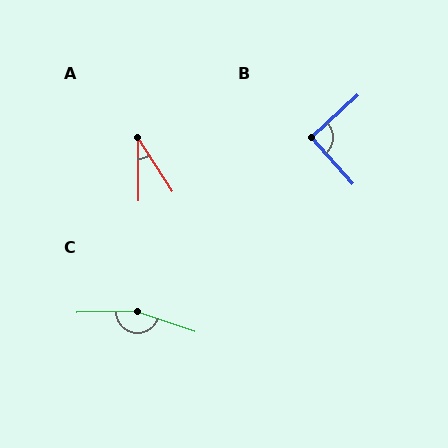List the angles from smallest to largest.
A (33°), B (91°), C (161°).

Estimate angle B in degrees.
Approximately 91 degrees.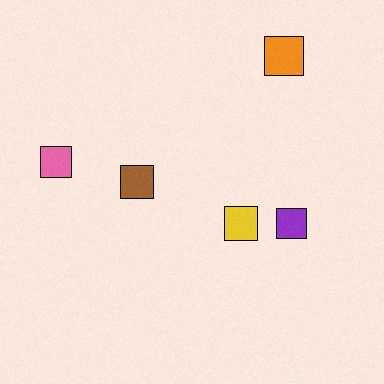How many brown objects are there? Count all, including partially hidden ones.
There is 1 brown object.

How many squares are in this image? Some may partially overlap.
There are 5 squares.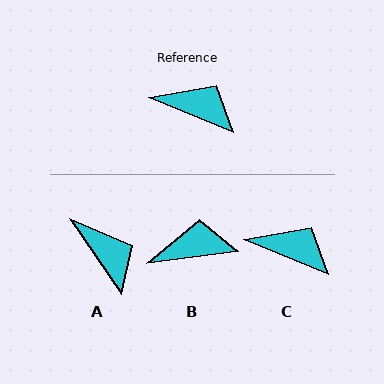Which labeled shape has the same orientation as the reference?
C.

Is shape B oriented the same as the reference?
No, it is off by about 30 degrees.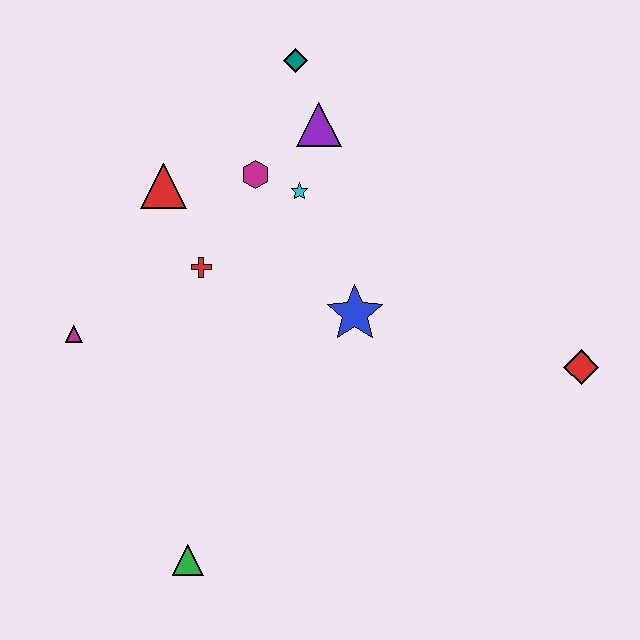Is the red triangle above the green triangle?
Yes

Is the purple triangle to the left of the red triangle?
No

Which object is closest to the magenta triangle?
The red cross is closest to the magenta triangle.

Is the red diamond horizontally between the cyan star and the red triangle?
No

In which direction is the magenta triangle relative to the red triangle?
The magenta triangle is below the red triangle.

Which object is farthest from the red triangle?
The red diamond is farthest from the red triangle.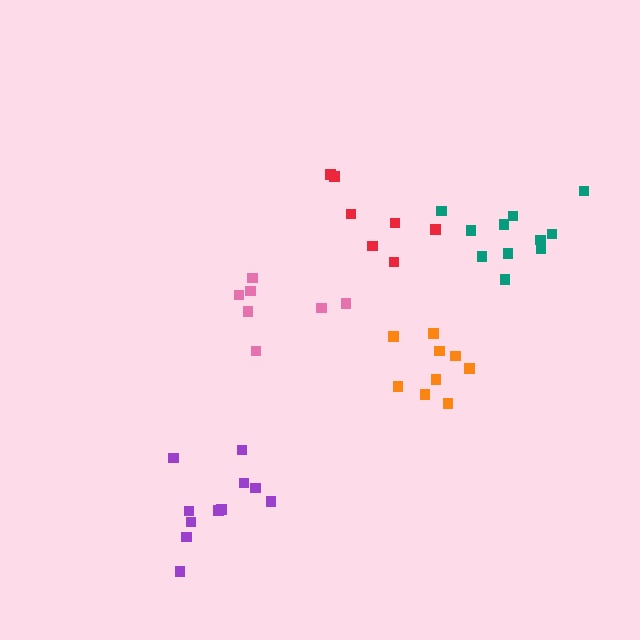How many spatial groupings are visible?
There are 5 spatial groupings.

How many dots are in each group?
Group 1: 11 dots, Group 2: 7 dots, Group 3: 11 dots, Group 4: 7 dots, Group 5: 9 dots (45 total).